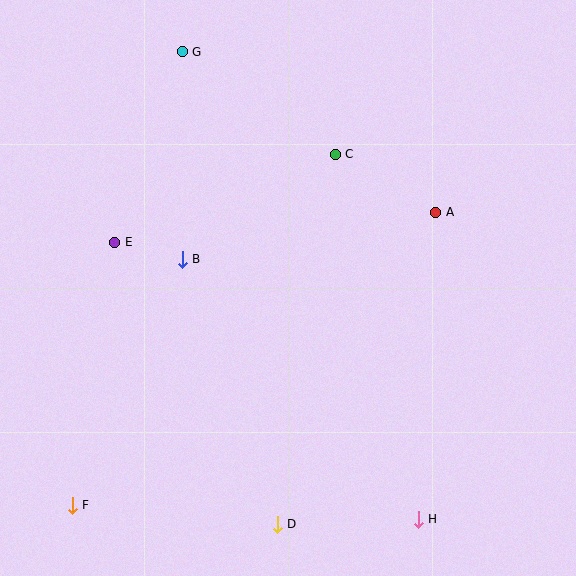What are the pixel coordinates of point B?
Point B is at (182, 259).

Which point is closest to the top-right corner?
Point A is closest to the top-right corner.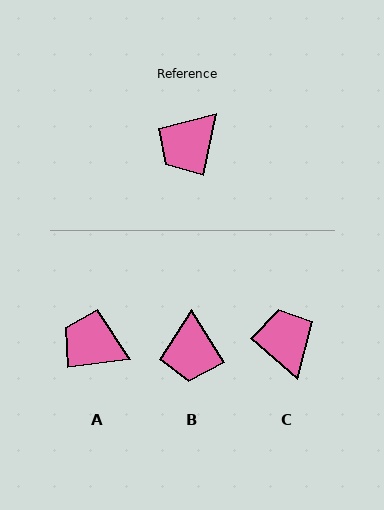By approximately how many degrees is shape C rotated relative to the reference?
Approximately 119 degrees clockwise.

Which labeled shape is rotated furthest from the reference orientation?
C, about 119 degrees away.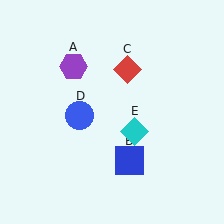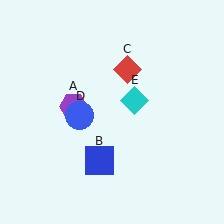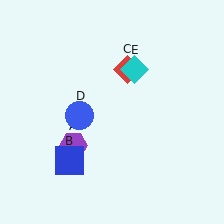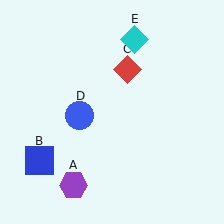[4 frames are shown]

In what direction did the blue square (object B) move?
The blue square (object B) moved left.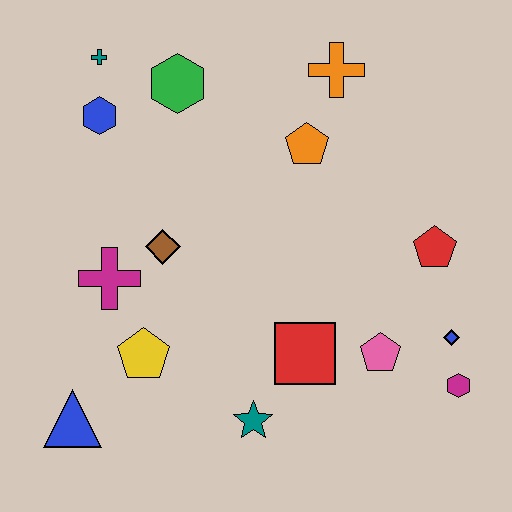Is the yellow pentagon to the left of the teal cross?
No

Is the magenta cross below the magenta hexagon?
No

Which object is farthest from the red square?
The teal cross is farthest from the red square.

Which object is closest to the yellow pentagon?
The magenta cross is closest to the yellow pentagon.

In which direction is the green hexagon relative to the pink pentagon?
The green hexagon is above the pink pentagon.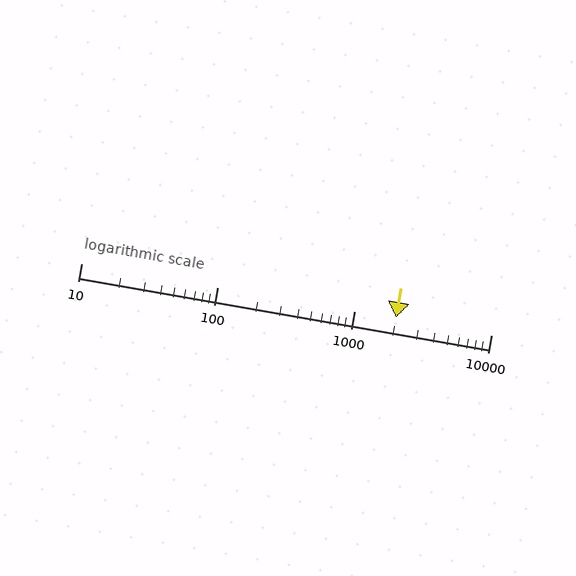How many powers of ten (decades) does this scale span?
The scale spans 3 decades, from 10 to 10000.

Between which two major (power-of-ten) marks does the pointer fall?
The pointer is between 1000 and 10000.